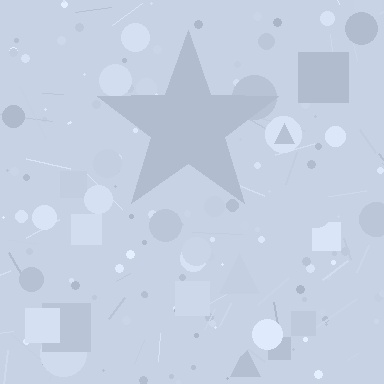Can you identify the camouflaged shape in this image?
The camouflaged shape is a star.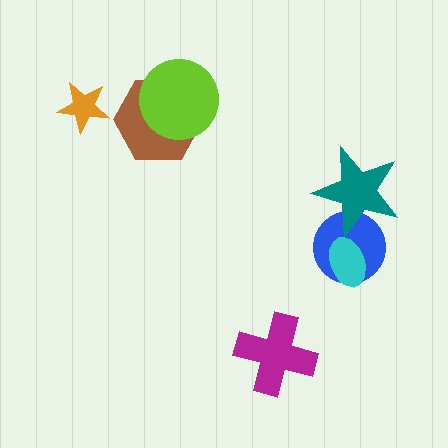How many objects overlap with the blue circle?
2 objects overlap with the blue circle.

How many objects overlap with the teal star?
1 object overlaps with the teal star.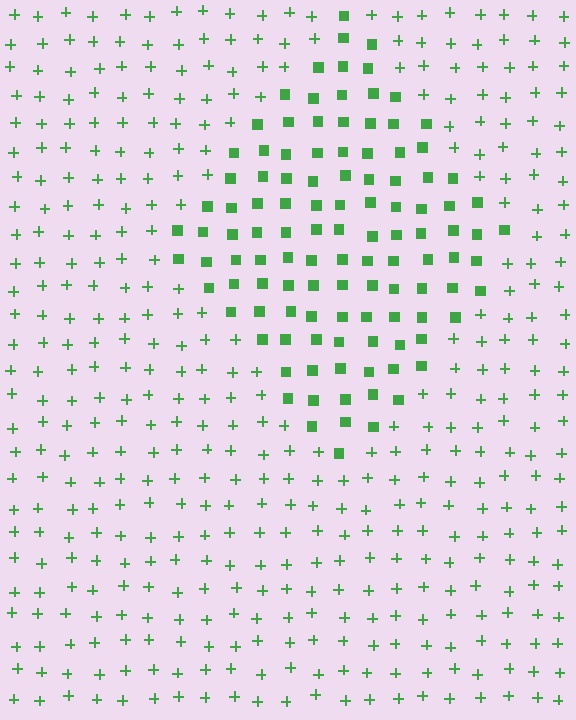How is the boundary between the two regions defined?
The boundary is defined by a change in element shape: squares inside vs. plus signs outside. All elements share the same color and spacing.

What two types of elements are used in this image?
The image uses squares inside the diamond region and plus signs outside it.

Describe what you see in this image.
The image is filled with small green elements arranged in a uniform grid. A diamond-shaped region contains squares, while the surrounding area contains plus signs. The boundary is defined purely by the change in element shape.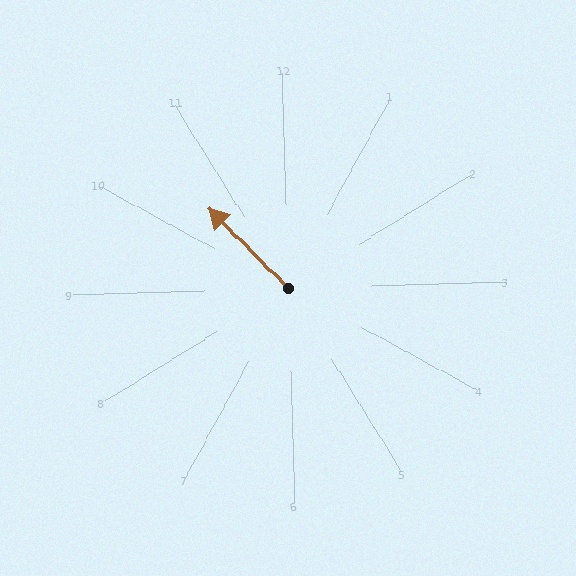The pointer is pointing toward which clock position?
Roughly 11 o'clock.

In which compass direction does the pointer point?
Northwest.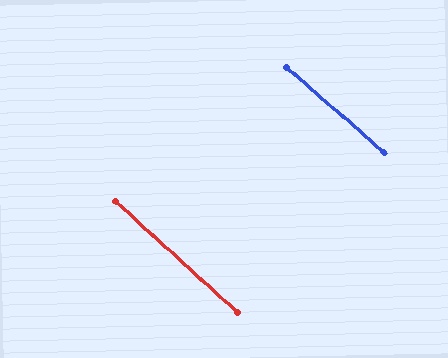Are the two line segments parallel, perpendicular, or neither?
Parallel — their directions differ by only 1.7°.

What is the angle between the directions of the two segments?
Approximately 2 degrees.